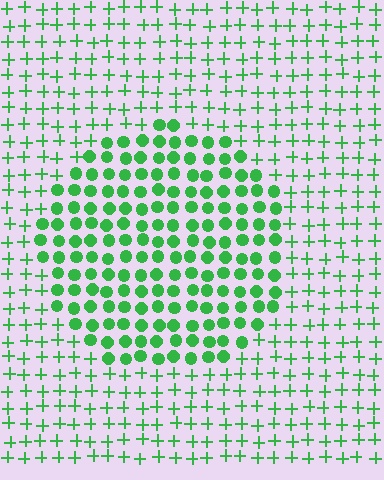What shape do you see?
I see a circle.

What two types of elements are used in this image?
The image uses circles inside the circle region and plus signs outside it.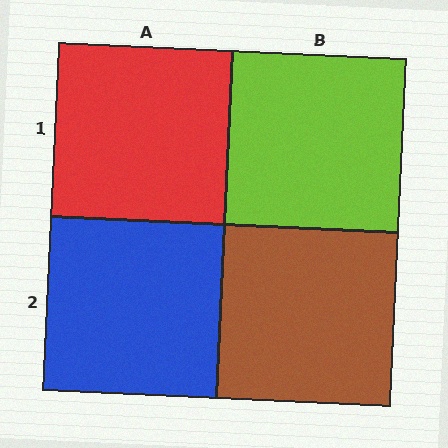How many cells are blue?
1 cell is blue.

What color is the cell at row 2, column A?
Blue.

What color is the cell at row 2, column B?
Brown.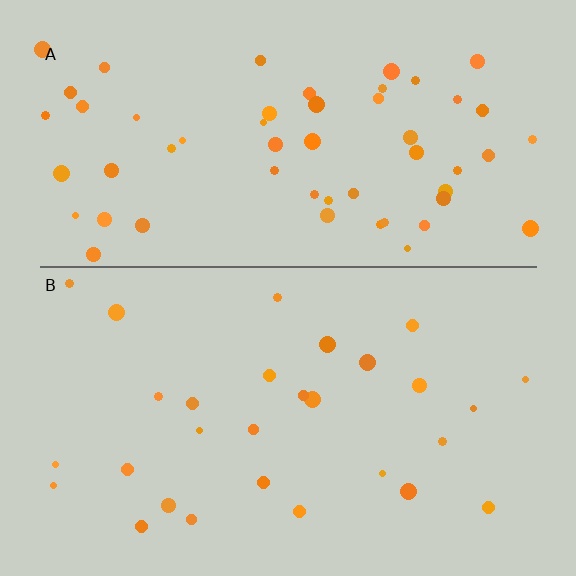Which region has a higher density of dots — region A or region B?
A (the top).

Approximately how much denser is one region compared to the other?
Approximately 1.9× — region A over region B.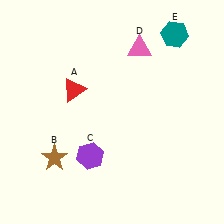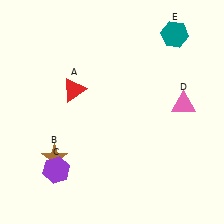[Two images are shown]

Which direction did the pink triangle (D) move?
The pink triangle (D) moved down.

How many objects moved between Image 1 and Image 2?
2 objects moved between the two images.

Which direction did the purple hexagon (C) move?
The purple hexagon (C) moved left.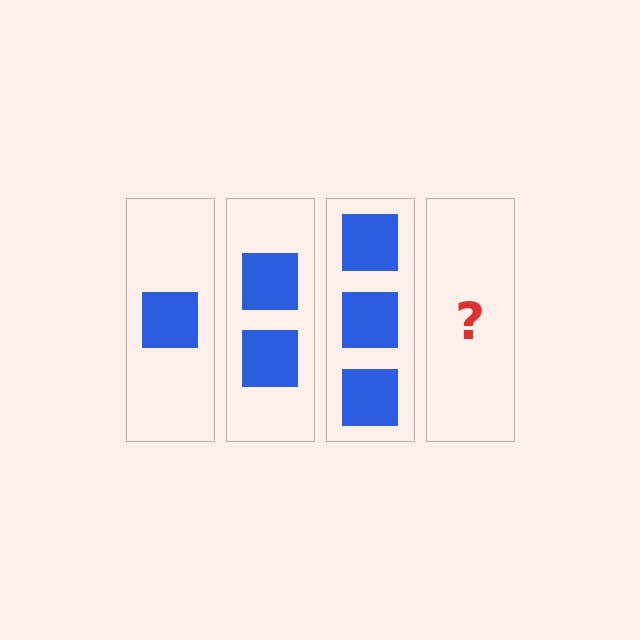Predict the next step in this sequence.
The next step is 4 squares.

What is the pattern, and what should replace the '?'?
The pattern is that each step adds one more square. The '?' should be 4 squares.